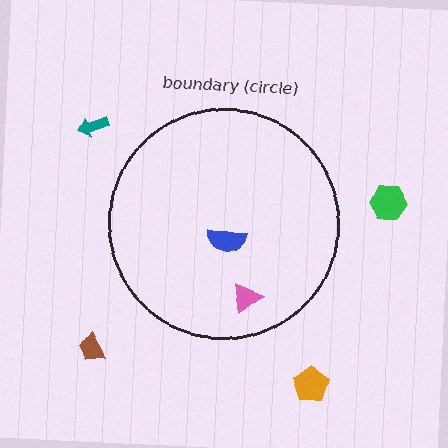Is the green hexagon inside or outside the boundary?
Outside.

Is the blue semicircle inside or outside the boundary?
Inside.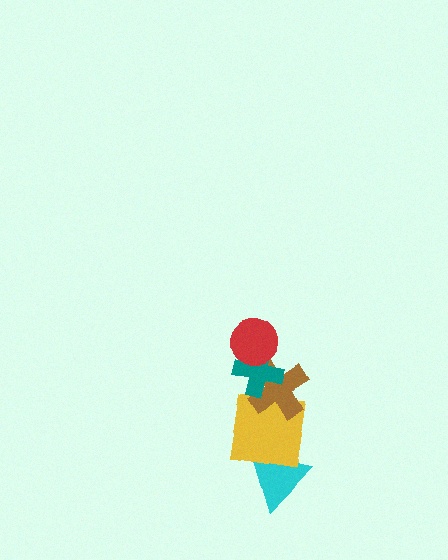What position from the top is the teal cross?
The teal cross is 2nd from the top.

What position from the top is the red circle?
The red circle is 1st from the top.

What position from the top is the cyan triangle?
The cyan triangle is 5th from the top.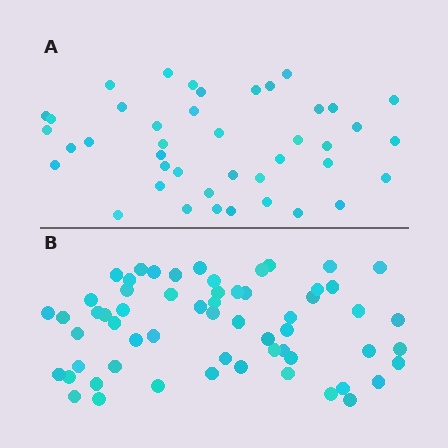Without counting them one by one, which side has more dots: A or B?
Region B (the bottom region) has more dots.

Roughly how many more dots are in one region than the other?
Region B has approximately 20 more dots than region A.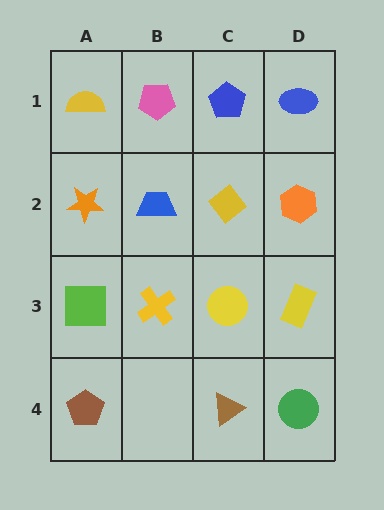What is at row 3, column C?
A yellow circle.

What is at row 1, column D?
A blue ellipse.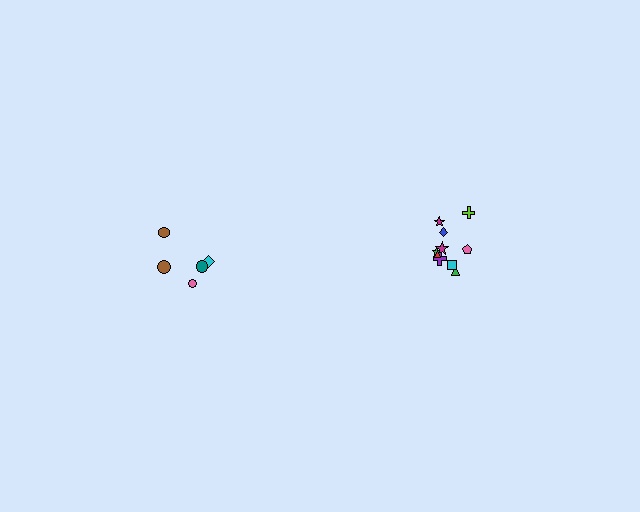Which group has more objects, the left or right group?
The right group.